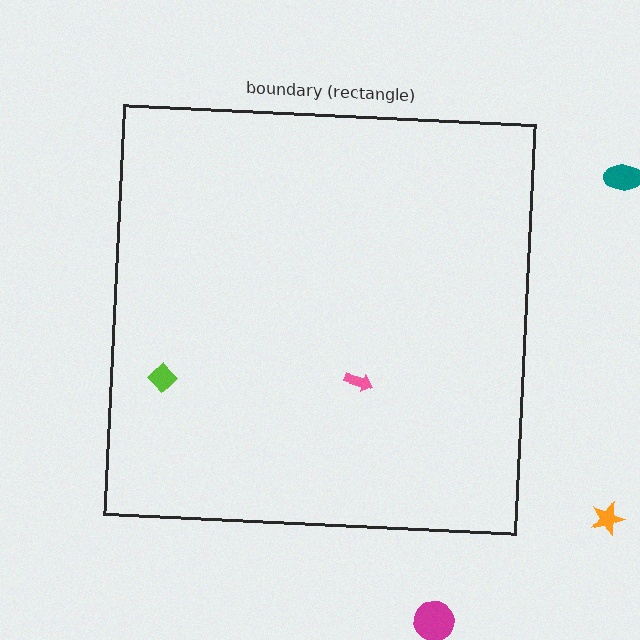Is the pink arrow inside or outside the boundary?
Inside.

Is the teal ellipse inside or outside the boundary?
Outside.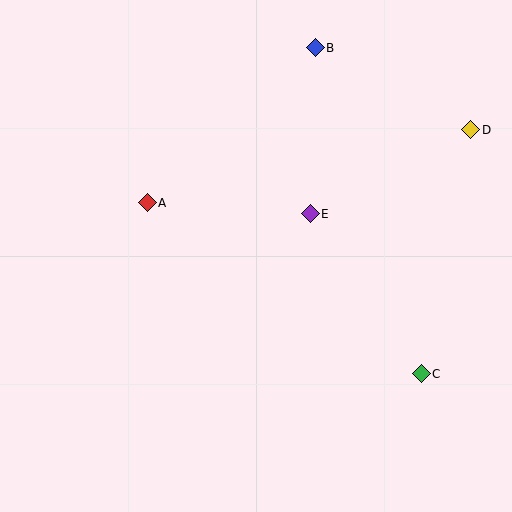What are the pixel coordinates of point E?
Point E is at (310, 214).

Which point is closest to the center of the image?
Point E at (310, 214) is closest to the center.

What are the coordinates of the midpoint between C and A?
The midpoint between C and A is at (284, 288).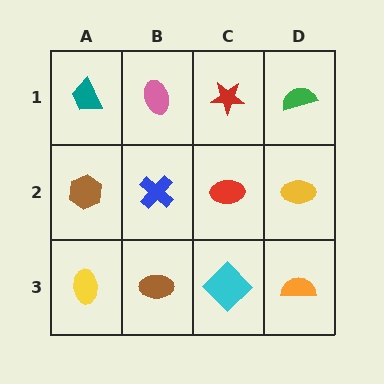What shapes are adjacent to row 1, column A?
A brown hexagon (row 2, column A), a pink ellipse (row 1, column B).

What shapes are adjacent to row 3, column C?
A red ellipse (row 2, column C), a brown ellipse (row 3, column B), an orange semicircle (row 3, column D).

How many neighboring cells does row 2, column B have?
4.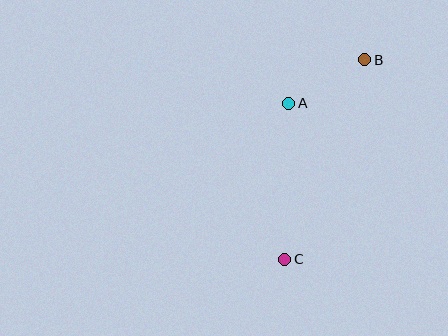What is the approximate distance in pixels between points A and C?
The distance between A and C is approximately 156 pixels.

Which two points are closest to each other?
Points A and B are closest to each other.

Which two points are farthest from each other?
Points B and C are farthest from each other.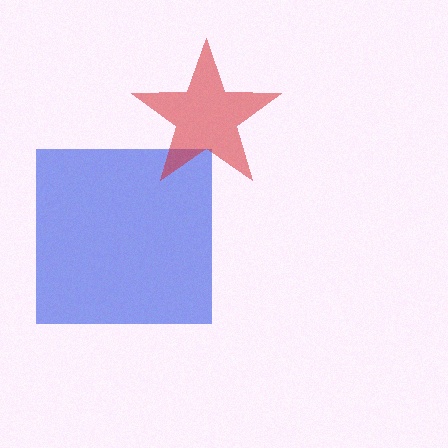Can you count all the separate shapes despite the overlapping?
Yes, there are 2 separate shapes.